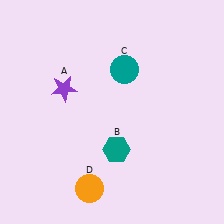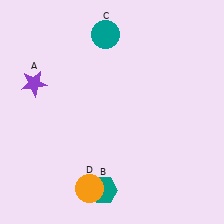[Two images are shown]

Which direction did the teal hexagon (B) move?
The teal hexagon (B) moved down.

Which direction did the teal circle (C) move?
The teal circle (C) moved up.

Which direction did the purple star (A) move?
The purple star (A) moved left.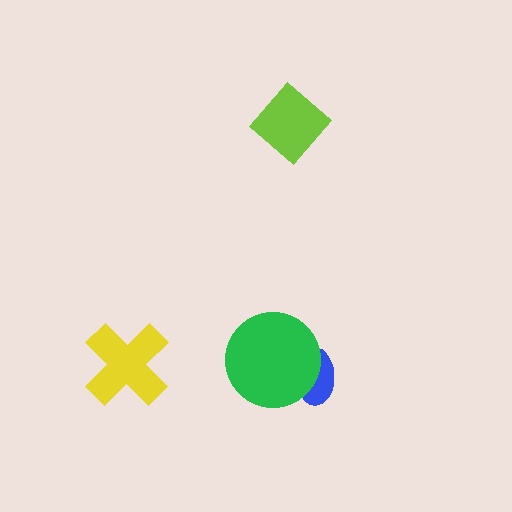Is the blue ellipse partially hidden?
Yes, it is partially covered by another shape.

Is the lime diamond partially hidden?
No, no other shape covers it.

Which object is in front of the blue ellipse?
The green circle is in front of the blue ellipse.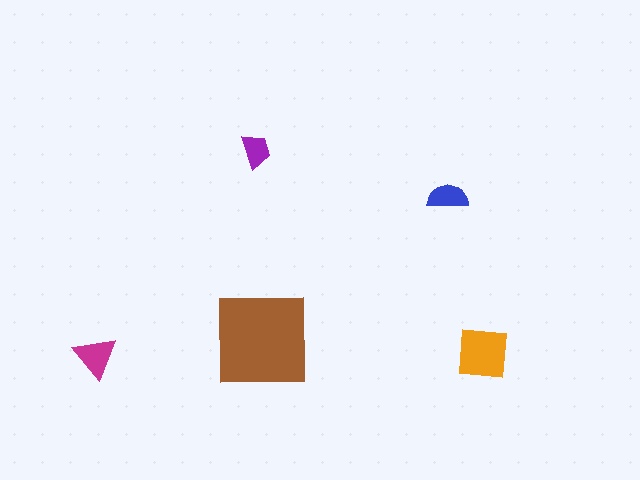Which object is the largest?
The brown square.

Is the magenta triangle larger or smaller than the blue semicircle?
Larger.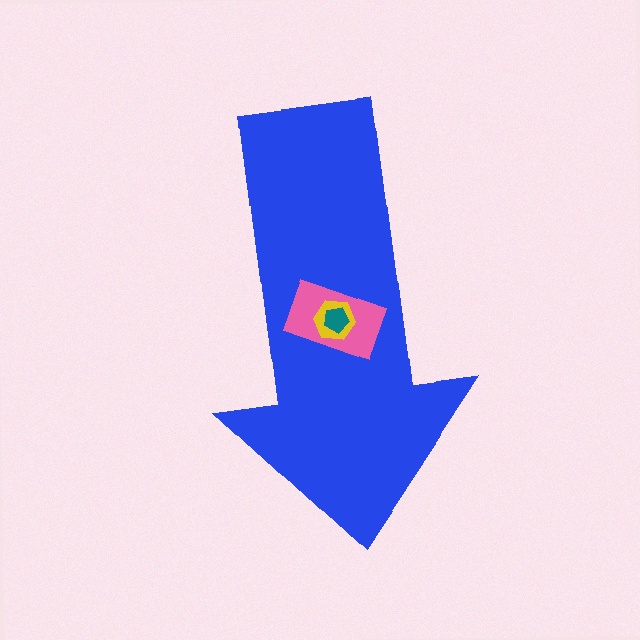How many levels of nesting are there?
4.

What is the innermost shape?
The teal pentagon.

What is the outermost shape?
The blue arrow.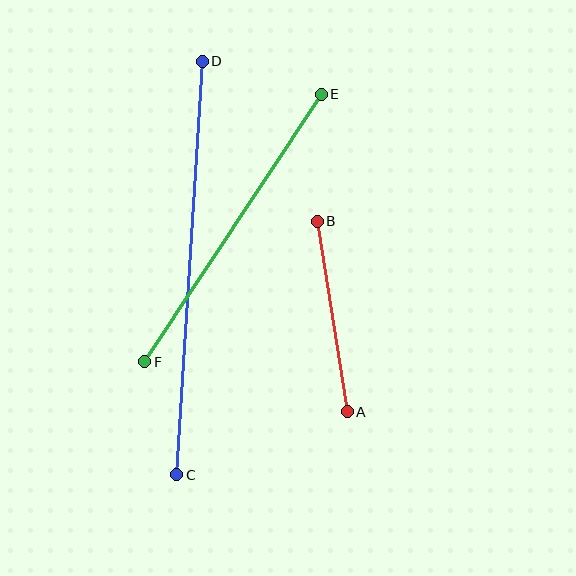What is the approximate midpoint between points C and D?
The midpoint is at approximately (190, 268) pixels.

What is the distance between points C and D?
The distance is approximately 415 pixels.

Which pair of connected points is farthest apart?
Points C and D are farthest apart.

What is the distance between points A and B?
The distance is approximately 193 pixels.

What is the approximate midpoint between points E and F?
The midpoint is at approximately (233, 228) pixels.